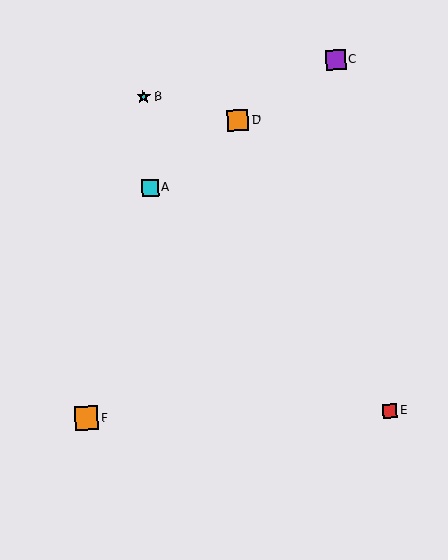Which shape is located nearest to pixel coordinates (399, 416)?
The red square (labeled E) at (390, 411) is nearest to that location.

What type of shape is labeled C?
Shape C is a purple square.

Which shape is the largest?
The orange square (labeled F) is the largest.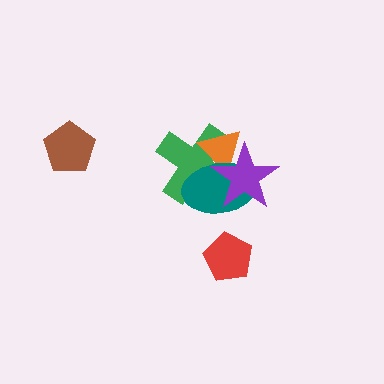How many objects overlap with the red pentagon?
0 objects overlap with the red pentagon.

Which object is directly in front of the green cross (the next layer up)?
The orange triangle is directly in front of the green cross.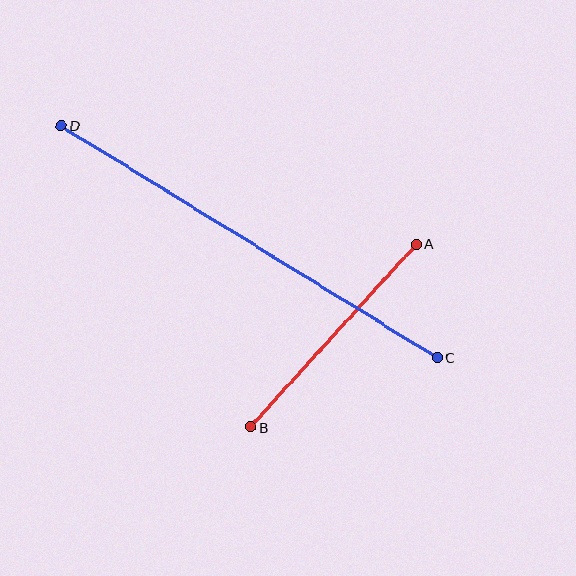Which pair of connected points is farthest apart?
Points C and D are farthest apart.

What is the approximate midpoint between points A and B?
The midpoint is at approximately (333, 336) pixels.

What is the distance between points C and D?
The distance is approximately 442 pixels.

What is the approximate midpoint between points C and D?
The midpoint is at approximately (249, 242) pixels.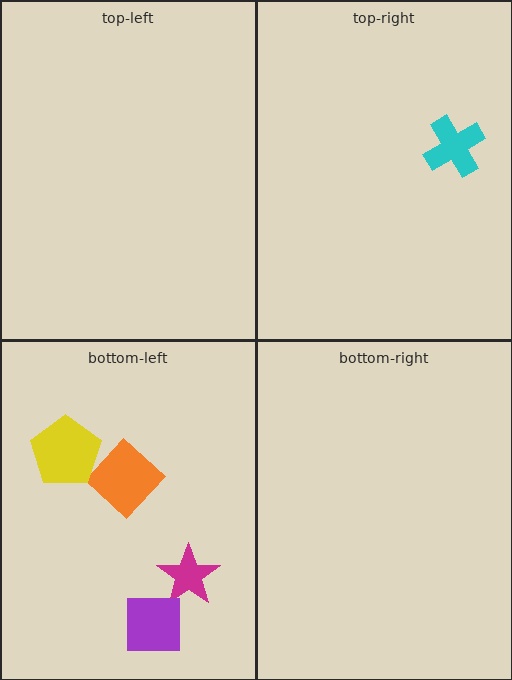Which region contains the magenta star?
The bottom-left region.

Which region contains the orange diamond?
The bottom-left region.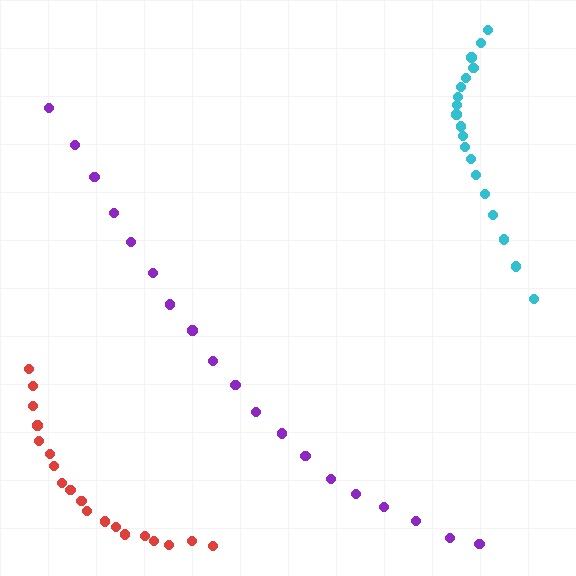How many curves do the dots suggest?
There are 3 distinct paths.